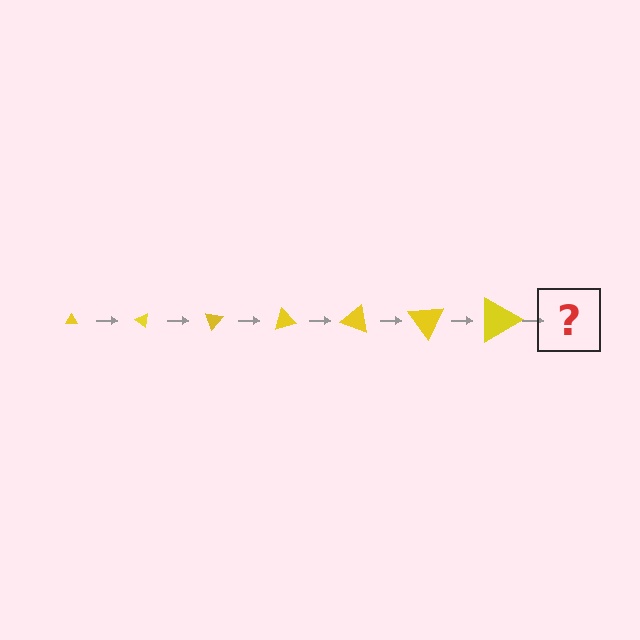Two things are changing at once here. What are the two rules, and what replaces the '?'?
The two rules are that the triangle grows larger each step and it rotates 35 degrees each step. The '?' should be a triangle, larger than the previous one and rotated 245 degrees from the start.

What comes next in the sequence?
The next element should be a triangle, larger than the previous one and rotated 245 degrees from the start.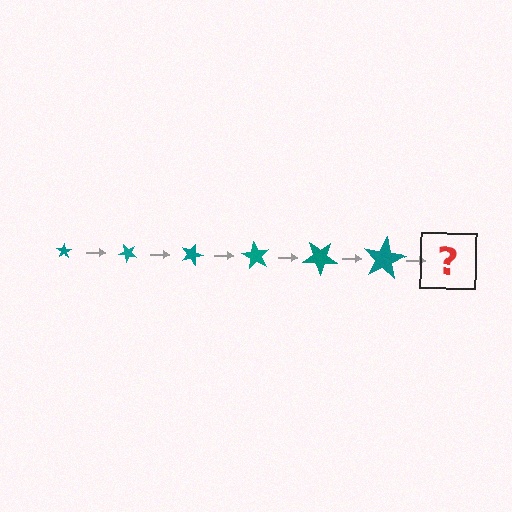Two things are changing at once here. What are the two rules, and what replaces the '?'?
The two rules are that the star grows larger each step and it rotates 45 degrees each step. The '?' should be a star, larger than the previous one and rotated 270 degrees from the start.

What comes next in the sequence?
The next element should be a star, larger than the previous one and rotated 270 degrees from the start.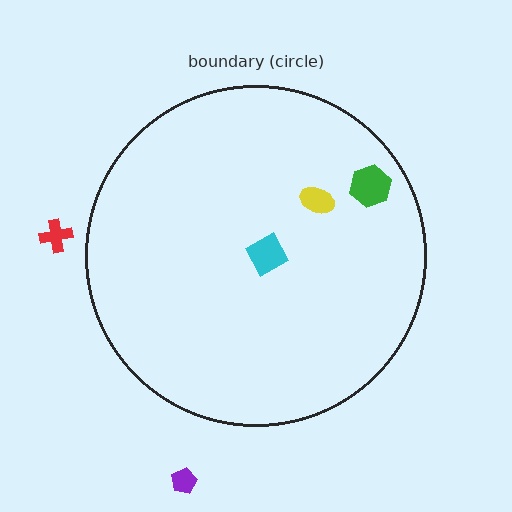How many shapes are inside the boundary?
3 inside, 2 outside.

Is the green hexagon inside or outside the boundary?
Inside.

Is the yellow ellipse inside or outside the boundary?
Inside.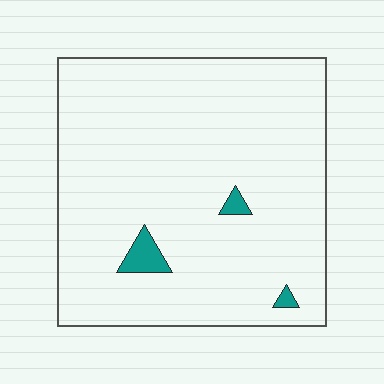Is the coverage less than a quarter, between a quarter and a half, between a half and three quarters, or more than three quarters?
Less than a quarter.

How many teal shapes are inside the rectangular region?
3.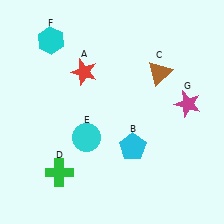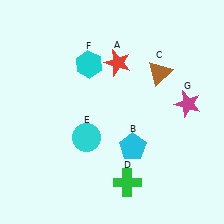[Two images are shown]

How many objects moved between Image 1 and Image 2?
3 objects moved between the two images.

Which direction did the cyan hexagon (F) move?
The cyan hexagon (F) moved right.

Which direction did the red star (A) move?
The red star (A) moved right.